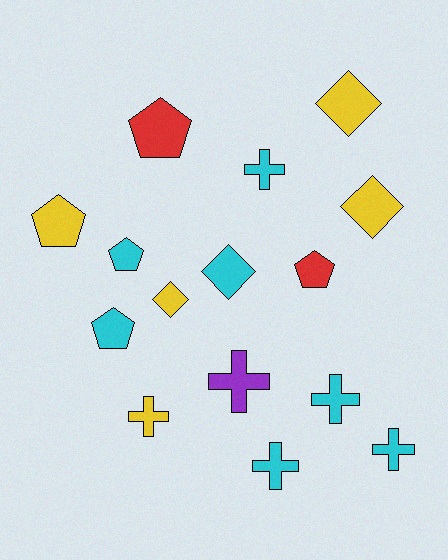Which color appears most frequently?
Cyan, with 7 objects.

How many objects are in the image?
There are 15 objects.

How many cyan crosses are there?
There are 4 cyan crosses.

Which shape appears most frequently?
Cross, with 6 objects.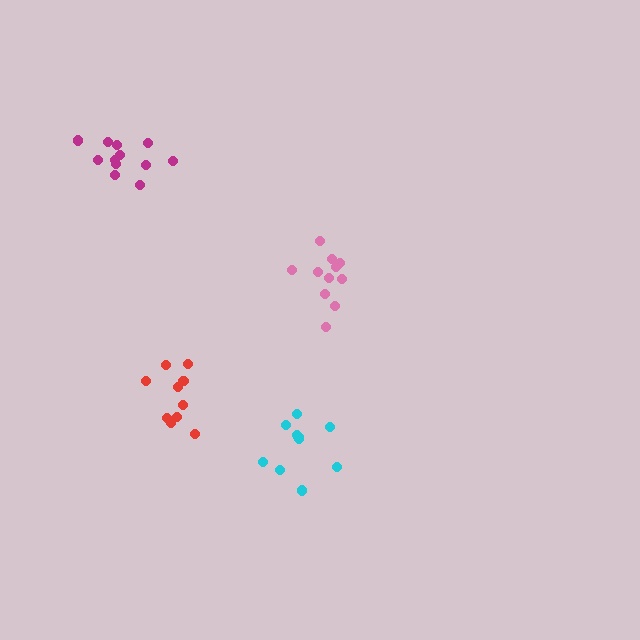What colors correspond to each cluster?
The clusters are colored: red, magenta, pink, cyan.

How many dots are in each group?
Group 1: 11 dots, Group 2: 12 dots, Group 3: 11 dots, Group 4: 11 dots (45 total).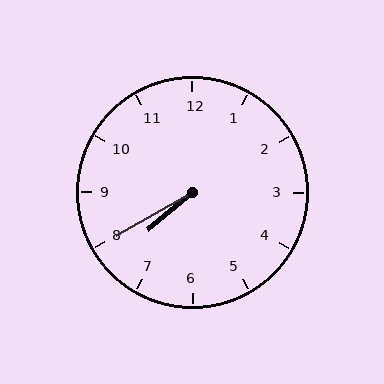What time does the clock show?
7:40.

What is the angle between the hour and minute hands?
Approximately 10 degrees.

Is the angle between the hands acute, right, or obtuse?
It is acute.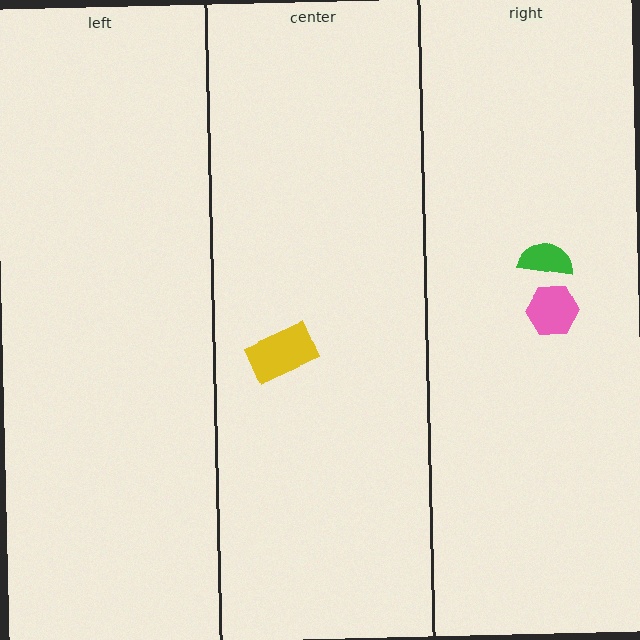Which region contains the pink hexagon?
The right region.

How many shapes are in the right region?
2.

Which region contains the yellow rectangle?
The center region.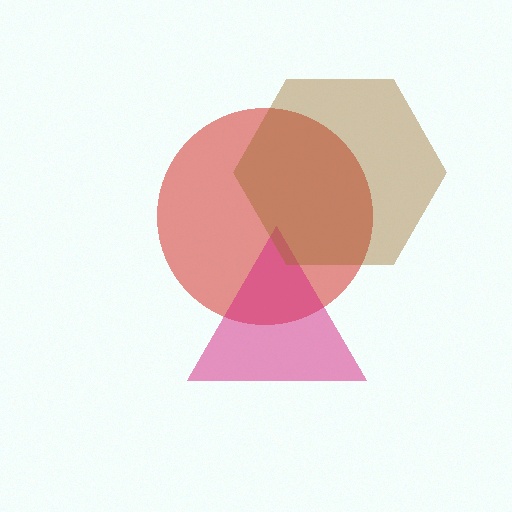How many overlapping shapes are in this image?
There are 3 overlapping shapes in the image.